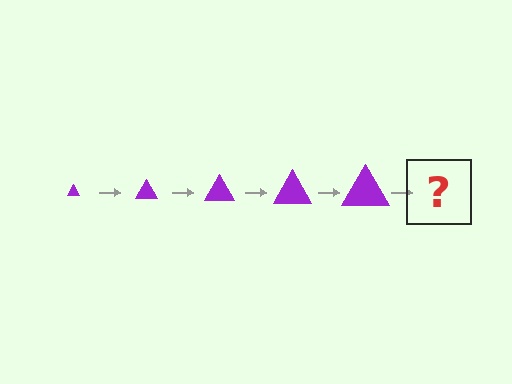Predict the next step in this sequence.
The next step is a purple triangle, larger than the previous one.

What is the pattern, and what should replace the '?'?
The pattern is that the triangle gets progressively larger each step. The '?' should be a purple triangle, larger than the previous one.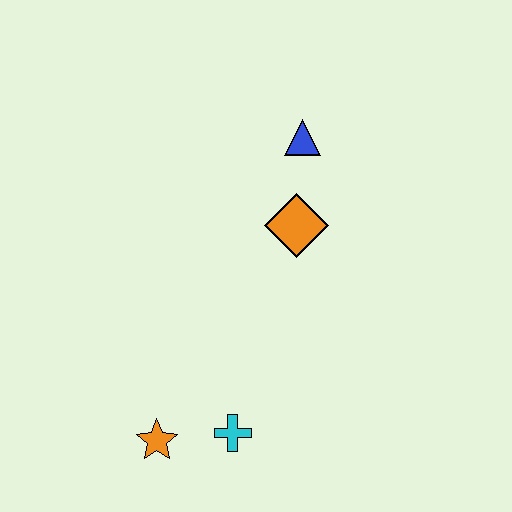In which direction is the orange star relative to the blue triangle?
The orange star is below the blue triangle.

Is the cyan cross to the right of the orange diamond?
No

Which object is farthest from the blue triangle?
The orange star is farthest from the blue triangle.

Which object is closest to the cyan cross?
The orange star is closest to the cyan cross.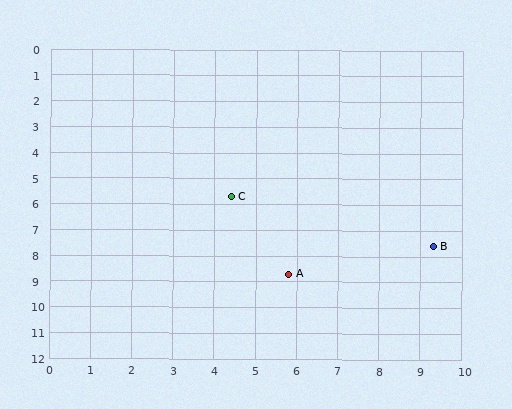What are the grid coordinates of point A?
Point A is at approximately (5.8, 8.7).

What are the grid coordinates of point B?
Point B is at approximately (9.3, 7.6).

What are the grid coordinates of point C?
Point C is at approximately (4.4, 5.7).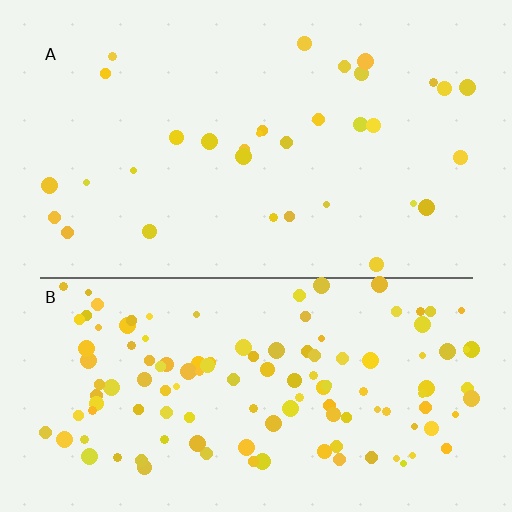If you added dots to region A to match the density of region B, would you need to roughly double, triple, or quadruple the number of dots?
Approximately quadruple.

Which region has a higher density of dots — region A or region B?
B (the bottom).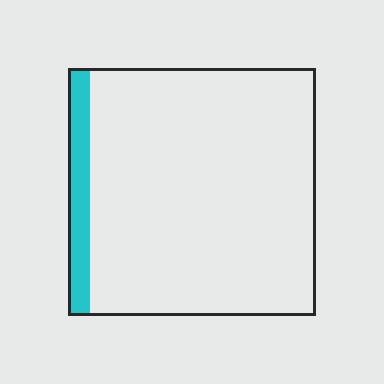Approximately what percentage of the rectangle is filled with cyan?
Approximately 10%.